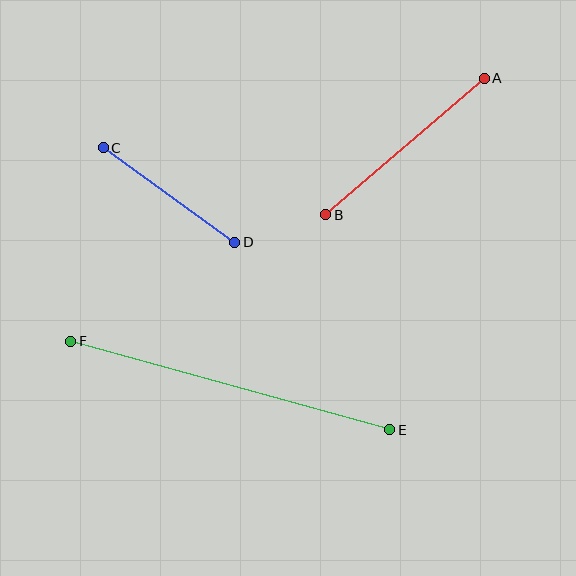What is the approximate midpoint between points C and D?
The midpoint is at approximately (169, 195) pixels.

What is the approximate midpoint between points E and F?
The midpoint is at approximately (230, 386) pixels.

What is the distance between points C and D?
The distance is approximately 162 pixels.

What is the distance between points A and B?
The distance is approximately 209 pixels.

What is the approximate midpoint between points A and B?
The midpoint is at approximately (405, 147) pixels.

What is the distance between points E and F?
The distance is approximately 331 pixels.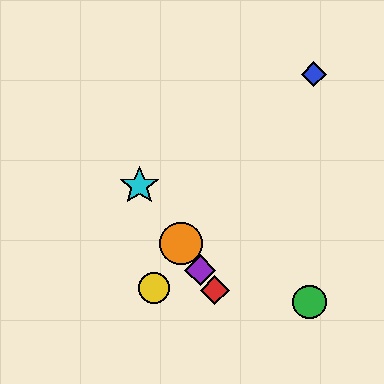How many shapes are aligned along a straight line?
4 shapes (the red diamond, the purple diamond, the orange circle, the cyan star) are aligned along a straight line.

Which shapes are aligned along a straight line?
The red diamond, the purple diamond, the orange circle, the cyan star are aligned along a straight line.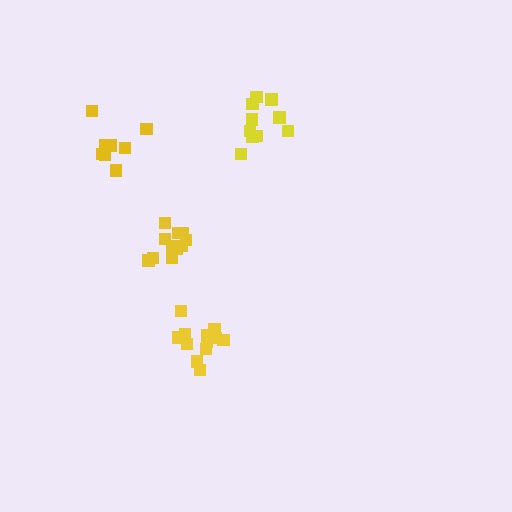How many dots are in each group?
Group 1: 8 dots, Group 2: 12 dots, Group 3: 11 dots, Group 4: 10 dots (41 total).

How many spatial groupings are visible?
There are 4 spatial groupings.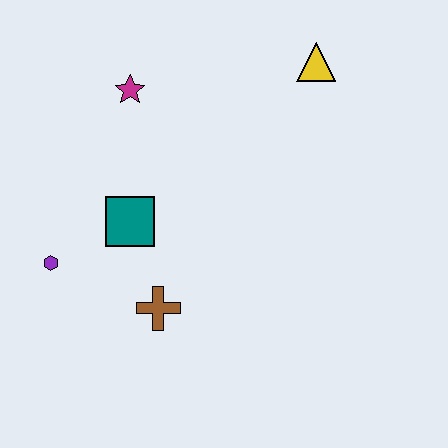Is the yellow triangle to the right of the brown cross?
Yes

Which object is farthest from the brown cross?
The yellow triangle is farthest from the brown cross.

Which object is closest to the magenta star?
The teal square is closest to the magenta star.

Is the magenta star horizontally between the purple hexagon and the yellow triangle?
Yes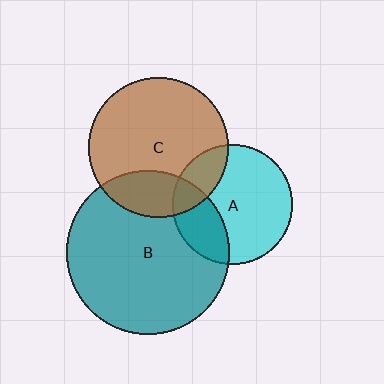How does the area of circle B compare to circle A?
Approximately 1.8 times.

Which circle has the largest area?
Circle B (teal).